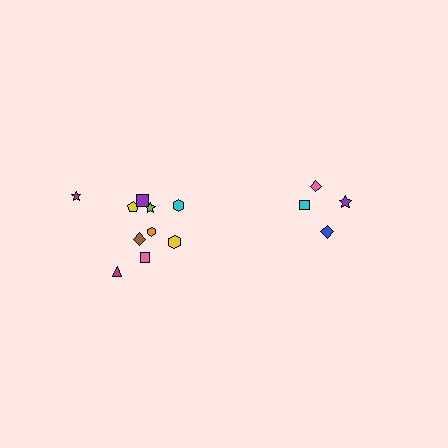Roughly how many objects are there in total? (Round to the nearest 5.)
Roughly 15 objects in total.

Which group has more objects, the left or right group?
The left group.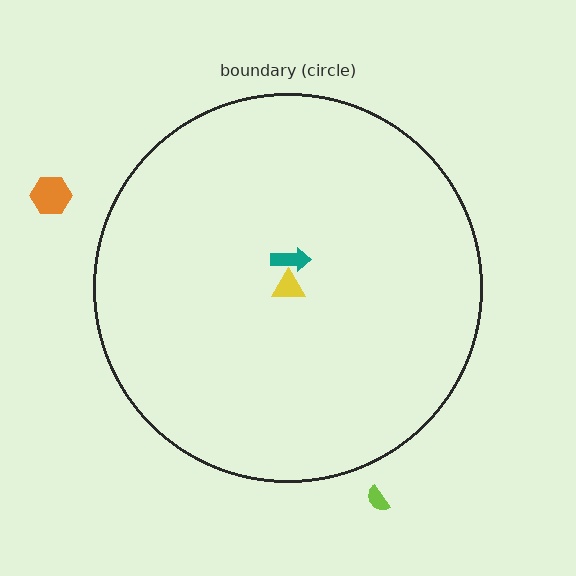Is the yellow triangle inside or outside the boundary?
Inside.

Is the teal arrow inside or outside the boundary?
Inside.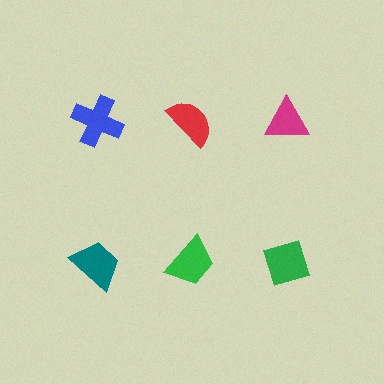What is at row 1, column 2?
A red semicircle.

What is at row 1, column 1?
A blue cross.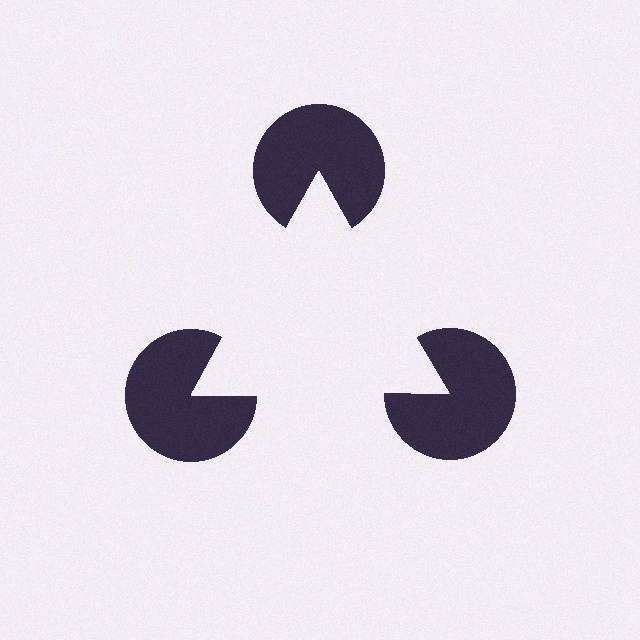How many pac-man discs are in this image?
There are 3 — one at each vertex of the illusory triangle.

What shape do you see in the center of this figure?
An illusory triangle — its edges are inferred from the aligned wedge cuts in the pac-man discs, not physically drawn.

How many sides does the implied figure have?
3 sides.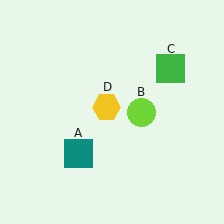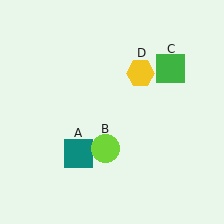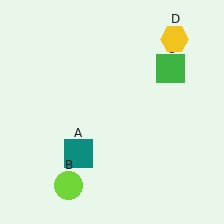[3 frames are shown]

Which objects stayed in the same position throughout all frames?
Teal square (object A) and green square (object C) remained stationary.